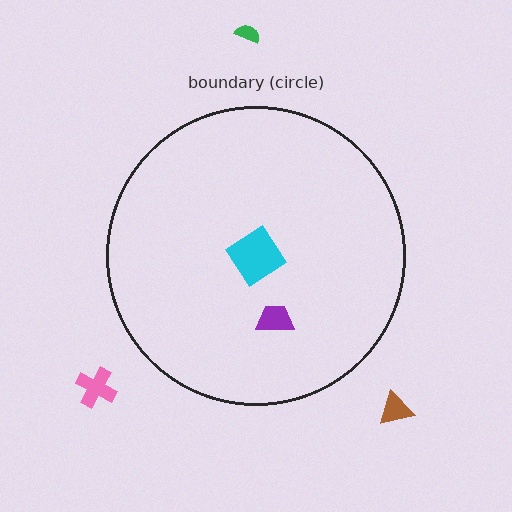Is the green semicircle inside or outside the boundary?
Outside.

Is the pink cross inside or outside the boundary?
Outside.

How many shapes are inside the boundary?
2 inside, 3 outside.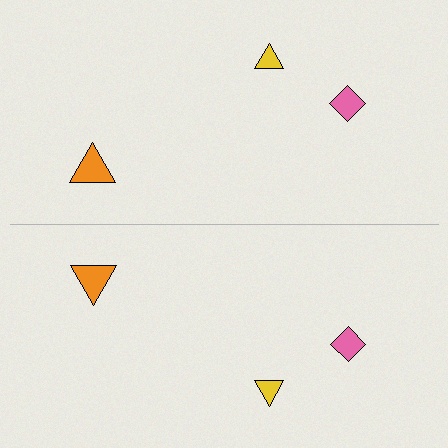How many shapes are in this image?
There are 6 shapes in this image.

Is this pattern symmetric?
Yes, this pattern has bilateral (reflection) symmetry.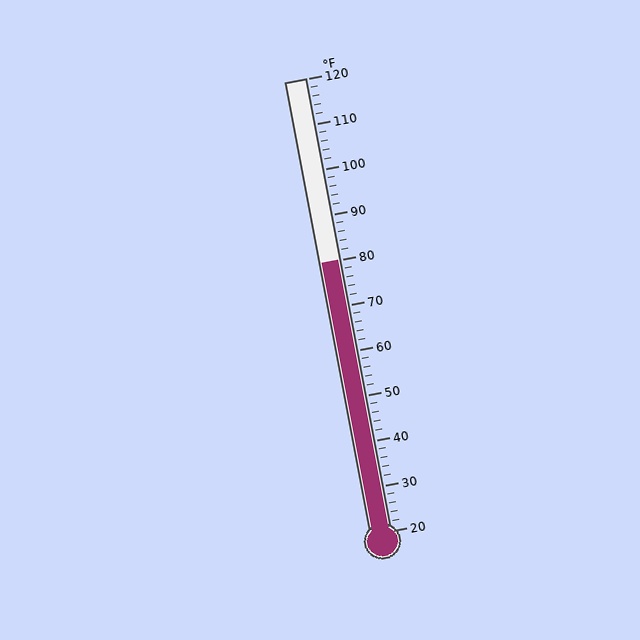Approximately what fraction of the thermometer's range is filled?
The thermometer is filled to approximately 60% of its range.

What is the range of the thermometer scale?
The thermometer scale ranges from 20°F to 120°F.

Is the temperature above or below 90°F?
The temperature is below 90°F.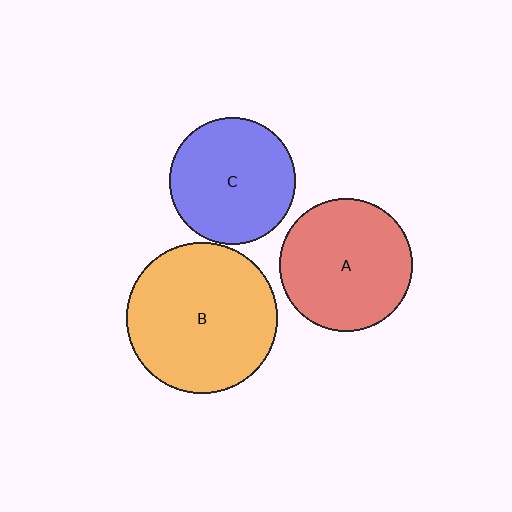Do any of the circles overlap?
No, none of the circles overlap.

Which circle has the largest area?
Circle B (orange).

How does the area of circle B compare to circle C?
Approximately 1.4 times.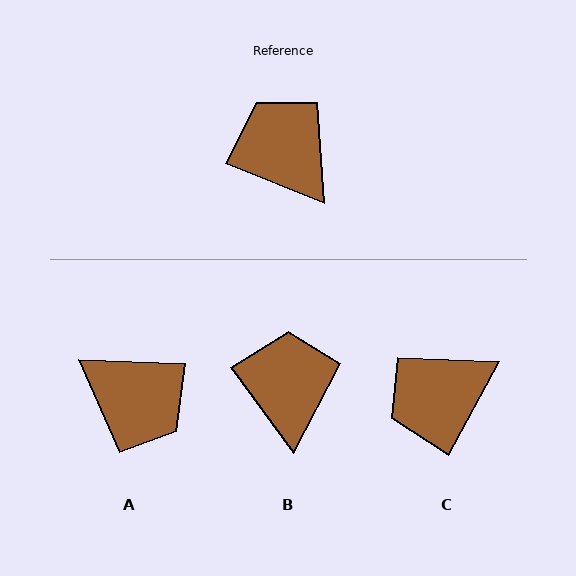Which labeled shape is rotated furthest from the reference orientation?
A, about 160 degrees away.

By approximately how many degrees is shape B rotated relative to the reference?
Approximately 31 degrees clockwise.